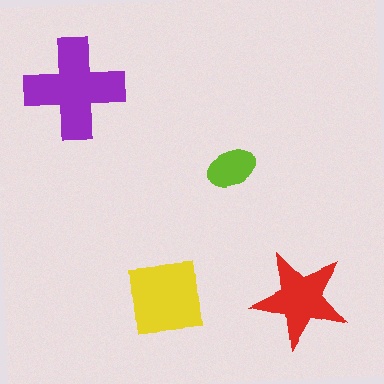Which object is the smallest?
The lime ellipse.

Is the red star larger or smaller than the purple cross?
Smaller.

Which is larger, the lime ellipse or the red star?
The red star.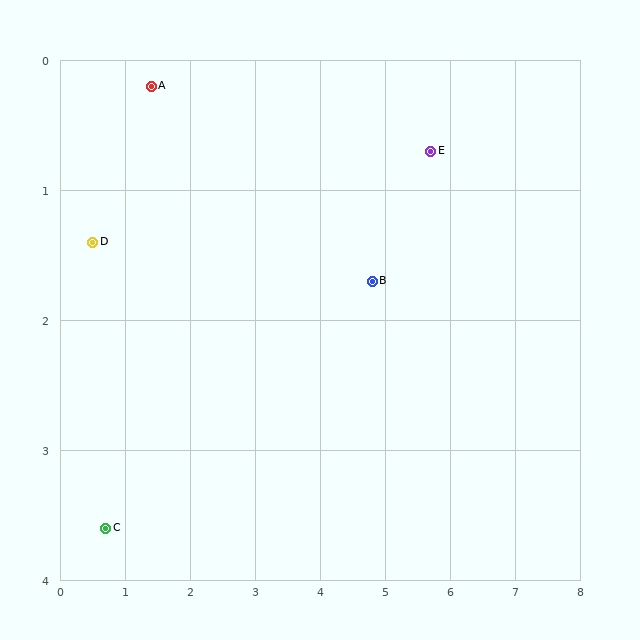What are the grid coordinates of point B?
Point B is at approximately (4.8, 1.7).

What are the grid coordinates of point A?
Point A is at approximately (1.4, 0.2).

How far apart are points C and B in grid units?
Points C and B are about 4.5 grid units apart.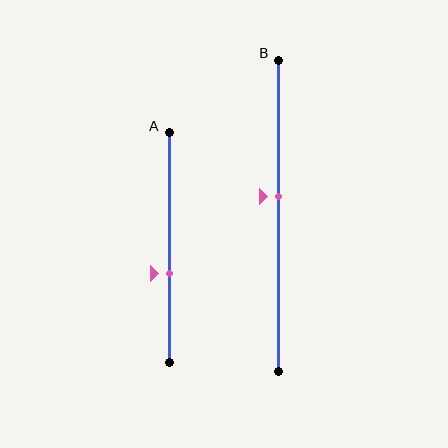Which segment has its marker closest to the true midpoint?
Segment B has its marker closest to the true midpoint.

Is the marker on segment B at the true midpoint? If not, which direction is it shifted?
No, the marker on segment B is shifted upward by about 6% of the segment length.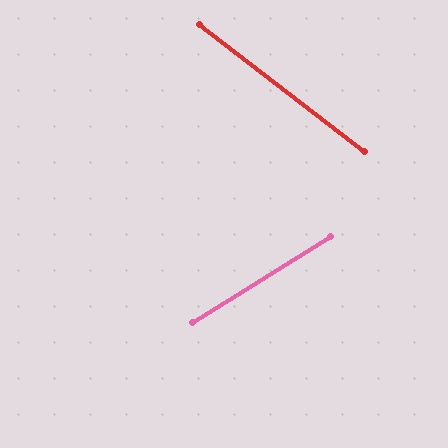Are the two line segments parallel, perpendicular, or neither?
Neither parallel nor perpendicular — they differ by about 70°.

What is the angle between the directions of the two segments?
Approximately 70 degrees.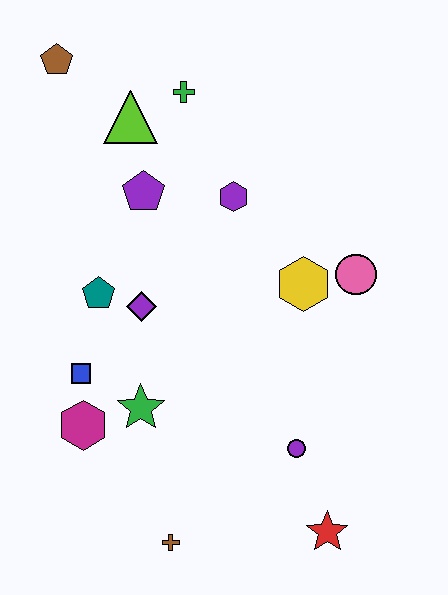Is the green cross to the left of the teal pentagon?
No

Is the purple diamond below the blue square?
No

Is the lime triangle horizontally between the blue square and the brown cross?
Yes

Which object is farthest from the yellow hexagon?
The brown pentagon is farthest from the yellow hexagon.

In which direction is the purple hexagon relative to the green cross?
The purple hexagon is below the green cross.